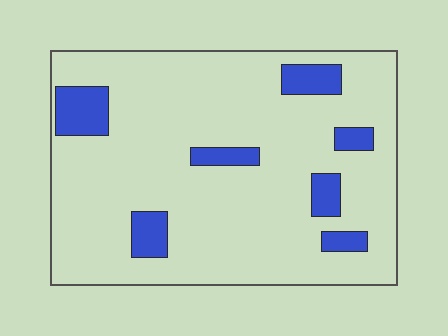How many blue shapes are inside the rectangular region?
7.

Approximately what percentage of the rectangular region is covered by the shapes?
Approximately 15%.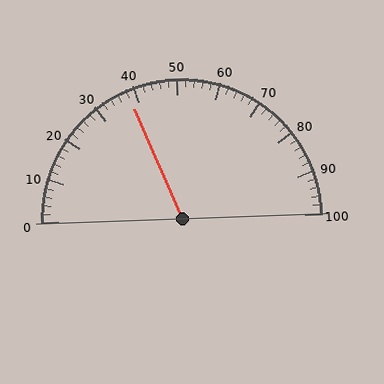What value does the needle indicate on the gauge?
The needle indicates approximately 38.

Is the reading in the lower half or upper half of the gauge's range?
The reading is in the lower half of the range (0 to 100).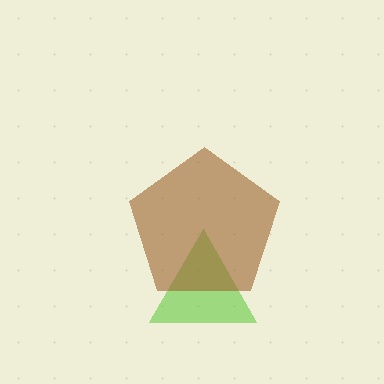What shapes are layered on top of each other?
The layered shapes are: a lime triangle, a brown pentagon.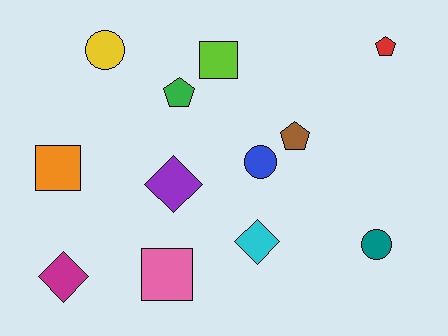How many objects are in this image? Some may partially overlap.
There are 12 objects.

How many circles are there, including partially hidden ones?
There are 3 circles.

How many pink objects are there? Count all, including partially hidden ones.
There is 1 pink object.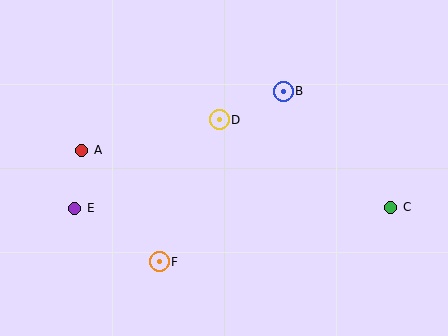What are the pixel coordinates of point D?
Point D is at (219, 120).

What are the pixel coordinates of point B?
Point B is at (283, 91).